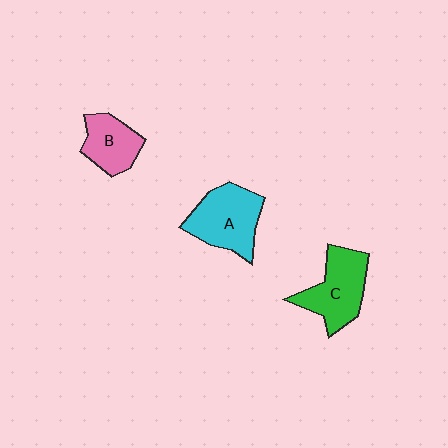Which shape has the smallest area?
Shape B (pink).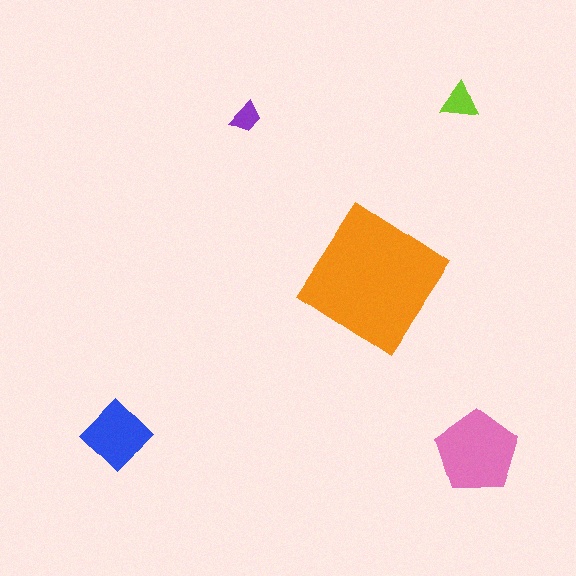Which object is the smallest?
The purple trapezoid.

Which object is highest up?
The lime triangle is topmost.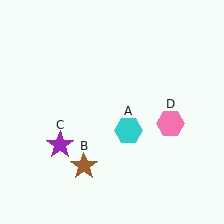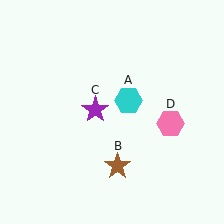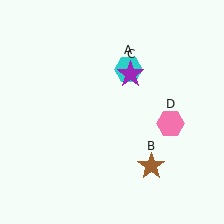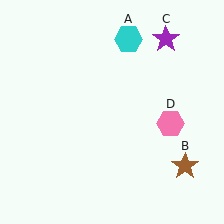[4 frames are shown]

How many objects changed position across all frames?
3 objects changed position: cyan hexagon (object A), brown star (object B), purple star (object C).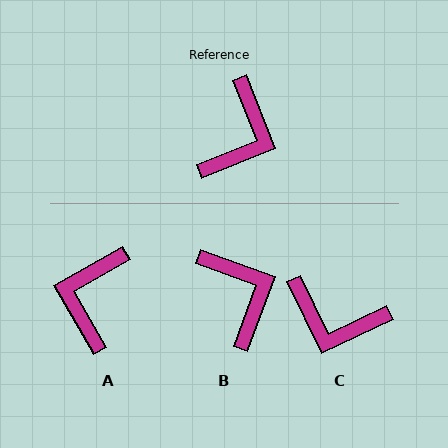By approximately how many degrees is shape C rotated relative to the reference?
Approximately 86 degrees clockwise.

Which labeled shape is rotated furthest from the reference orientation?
A, about 172 degrees away.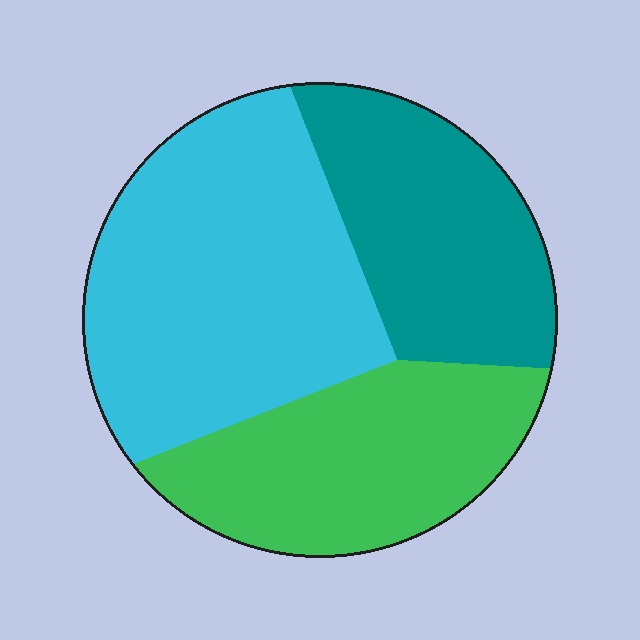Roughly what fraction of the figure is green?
Green covers roughly 30% of the figure.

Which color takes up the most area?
Cyan, at roughly 45%.